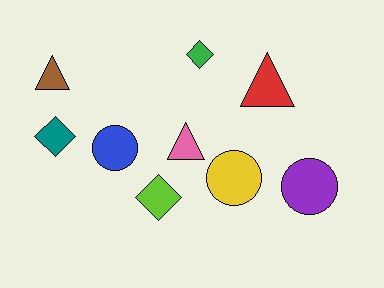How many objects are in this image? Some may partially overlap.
There are 9 objects.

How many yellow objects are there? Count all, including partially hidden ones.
There is 1 yellow object.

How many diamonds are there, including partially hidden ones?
There are 3 diamonds.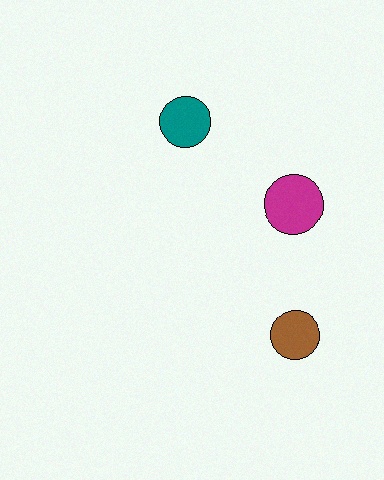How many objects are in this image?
There are 3 objects.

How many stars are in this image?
There are no stars.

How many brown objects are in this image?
There is 1 brown object.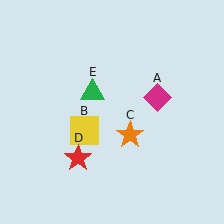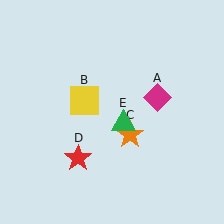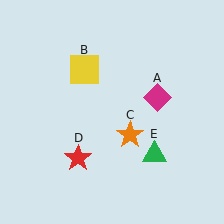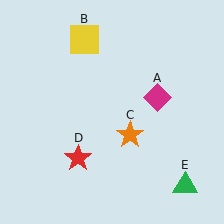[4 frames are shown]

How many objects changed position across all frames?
2 objects changed position: yellow square (object B), green triangle (object E).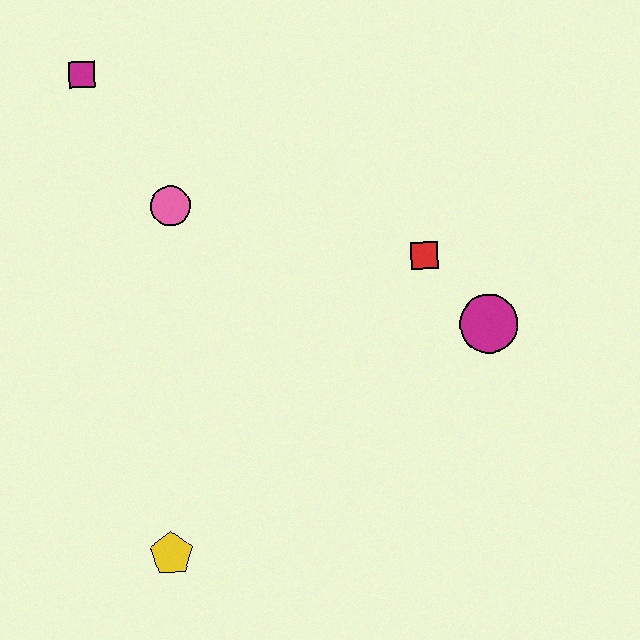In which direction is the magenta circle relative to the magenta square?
The magenta circle is to the right of the magenta square.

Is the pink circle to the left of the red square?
Yes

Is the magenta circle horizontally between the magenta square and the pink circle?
No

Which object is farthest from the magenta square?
The yellow pentagon is farthest from the magenta square.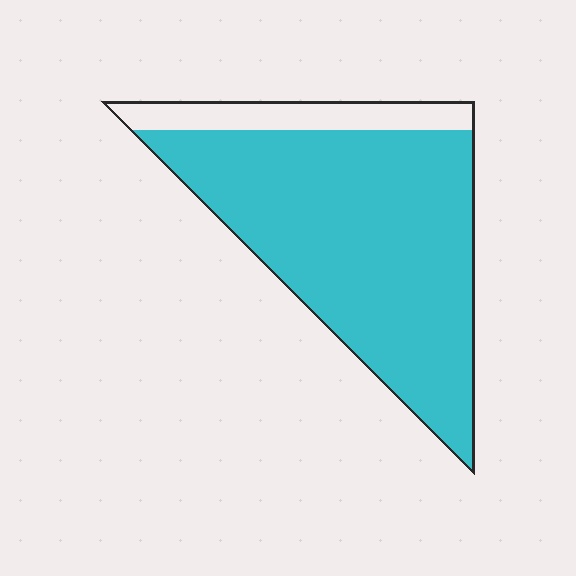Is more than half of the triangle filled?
Yes.